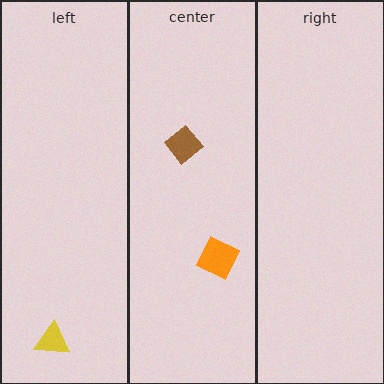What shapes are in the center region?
The brown diamond, the orange square.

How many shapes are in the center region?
2.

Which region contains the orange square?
The center region.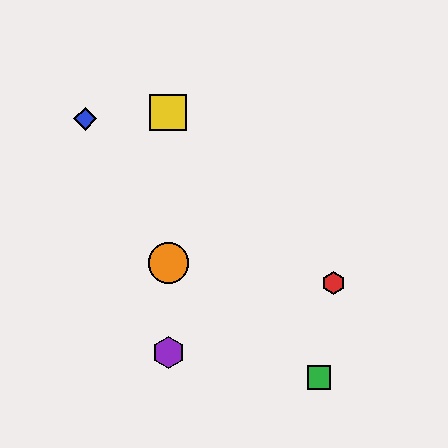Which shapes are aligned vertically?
The yellow square, the purple hexagon, the orange circle are aligned vertically.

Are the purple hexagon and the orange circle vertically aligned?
Yes, both are at x≈168.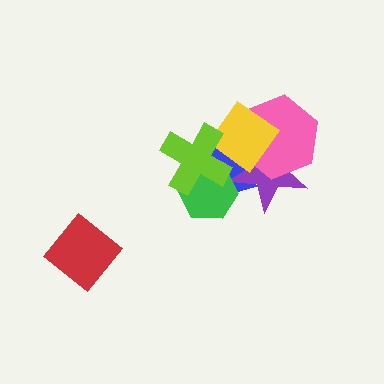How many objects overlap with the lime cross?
3 objects overlap with the lime cross.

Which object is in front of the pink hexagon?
The yellow diamond is in front of the pink hexagon.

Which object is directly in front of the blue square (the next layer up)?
The purple star is directly in front of the blue square.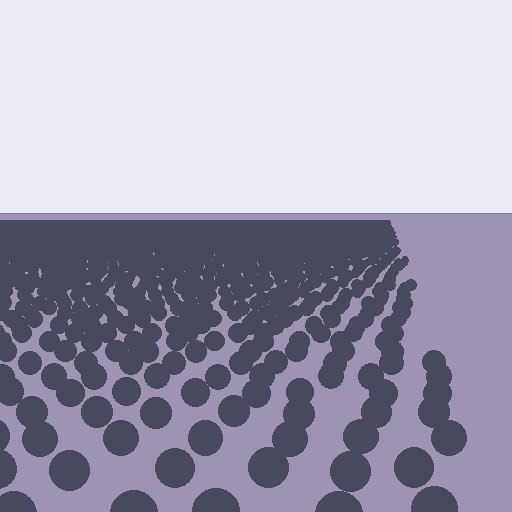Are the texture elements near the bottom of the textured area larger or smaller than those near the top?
Larger. Near the bottom, elements are closer to the viewer and appear at a bigger on-screen size.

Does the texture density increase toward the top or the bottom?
Density increases toward the top.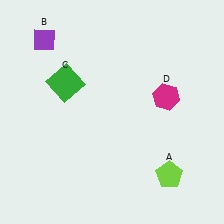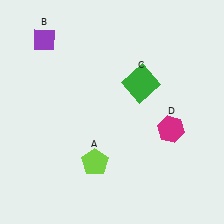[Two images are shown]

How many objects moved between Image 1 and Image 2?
3 objects moved between the two images.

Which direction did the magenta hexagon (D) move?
The magenta hexagon (D) moved down.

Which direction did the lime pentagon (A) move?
The lime pentagon (A) moved left.